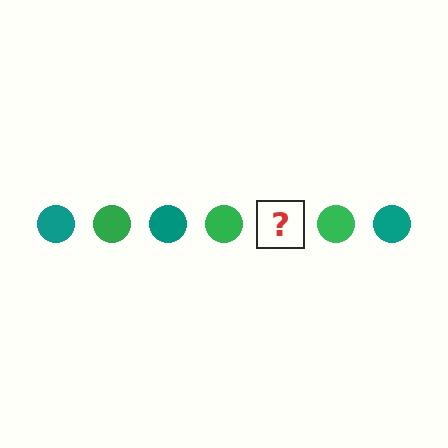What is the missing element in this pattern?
The missing element is a teal circle.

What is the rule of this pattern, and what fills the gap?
The rule is that the pattern cycles through teal, green circles. The gap should be filled with a teal circle.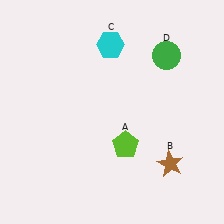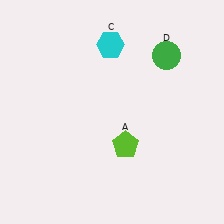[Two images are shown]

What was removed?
The brown star (B) was removed in Image 2.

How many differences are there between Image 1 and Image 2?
There is 1 difference between the two images.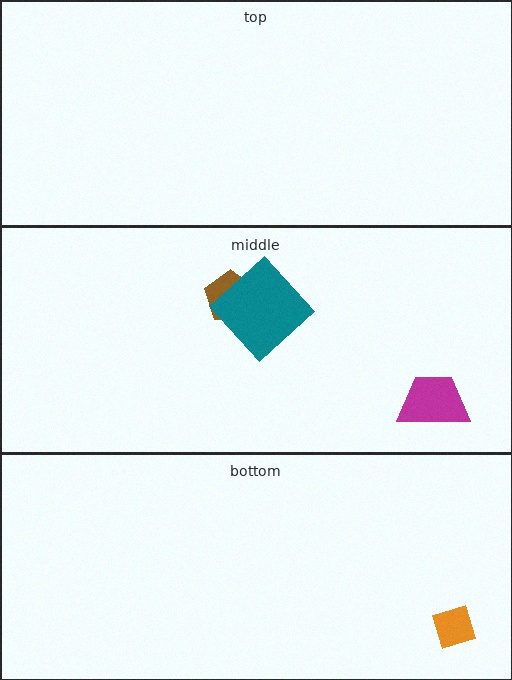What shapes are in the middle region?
The magenta trapezoid, the brown pentagon, the teal diamond.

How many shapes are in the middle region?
3.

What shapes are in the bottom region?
The orange diamond.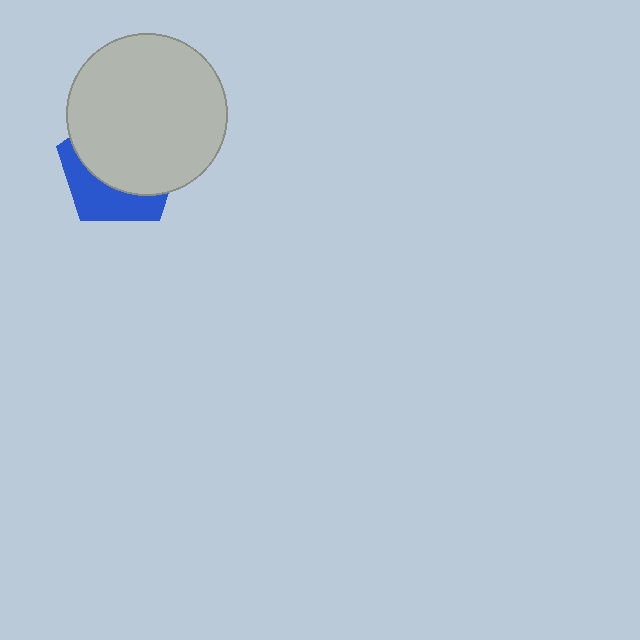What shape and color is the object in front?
The object in front is a light gray circle.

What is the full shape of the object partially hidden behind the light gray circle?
The partially hidden object is a blue pentagon.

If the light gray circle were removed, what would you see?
You would see the complete blue pentagon.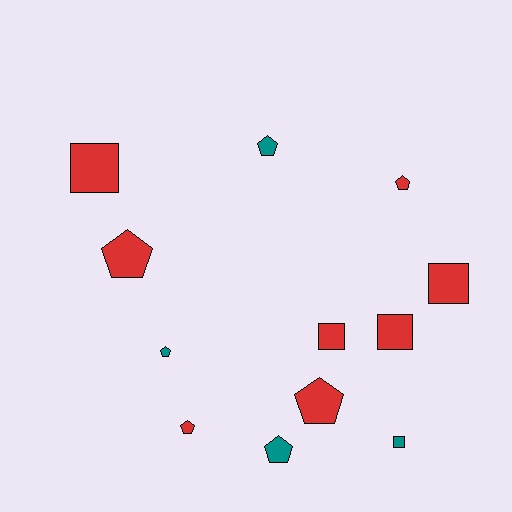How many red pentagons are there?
There are 4 red pentagons.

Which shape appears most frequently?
Pentagon, with 7 objects.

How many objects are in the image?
There are 12 objects.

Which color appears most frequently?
Red, with 8 objects.